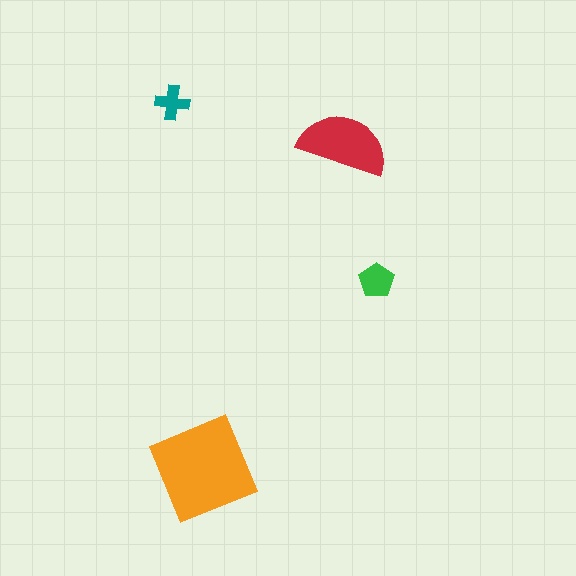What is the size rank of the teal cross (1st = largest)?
4th.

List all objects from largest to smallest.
The orange diamond, the red semicircle, the green pentagon, the teal cross.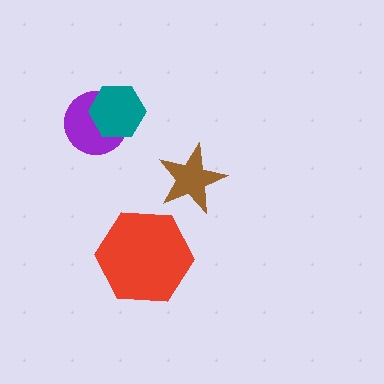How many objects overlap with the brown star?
0 objects overlap with the brown star.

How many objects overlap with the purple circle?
1 object overlaps with the purple circle.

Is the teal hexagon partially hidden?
No, no other shape covers it.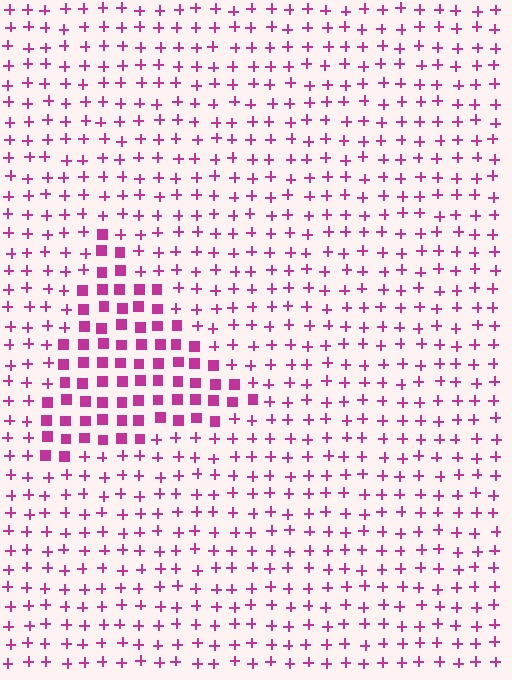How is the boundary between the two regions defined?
The boundary is defined by a change in element shape: squares inside vs. plus signs outside. All elements share the same color and spacing.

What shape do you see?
I see a triangle.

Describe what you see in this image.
The image is filled with small magenta elements arranged in a uniform grid. A triangle-shaped region contains squares, while the surrounding area contains plus signs. The boundary is defined purely by the change in element shape.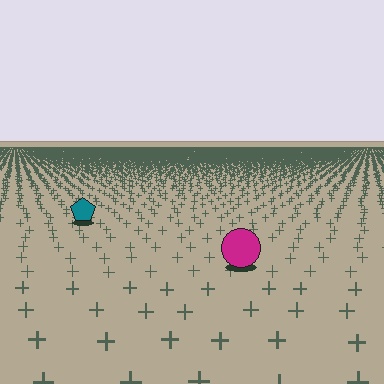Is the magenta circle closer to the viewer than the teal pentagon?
Yes. The magenta circle is closer — you can tell from the texture gradient: the ground texture is coarser near it.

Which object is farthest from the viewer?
The teal pentagon is farthest from the viewer. It appears smaller and the ground texture around it is denser.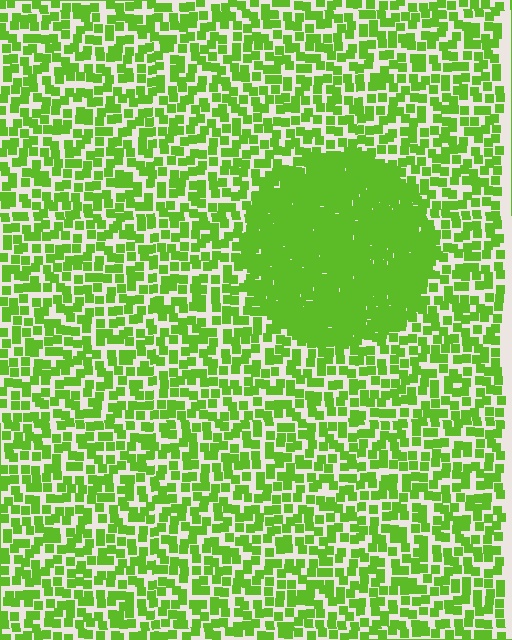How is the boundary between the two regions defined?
The boundary is defined by a change in element density (approximately 2.5x ratio). All elements are the same color, size, and shape.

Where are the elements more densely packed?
The elements are more densely packed inside the circle boundary.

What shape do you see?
I see a circle.